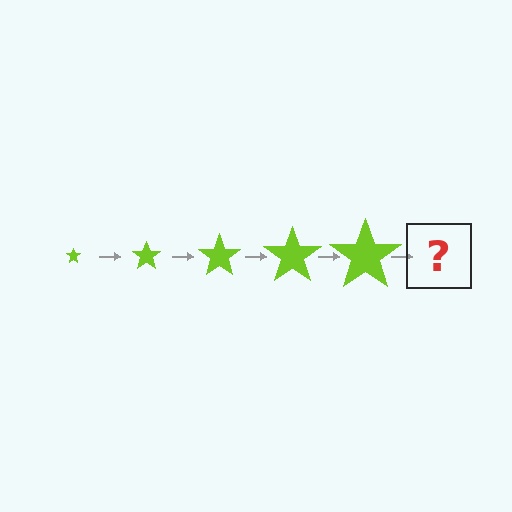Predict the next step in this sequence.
The next step is a lime star, larger than the previous one.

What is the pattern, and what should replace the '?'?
The pattern is that the star gets progressively larger each step. The '?' should be a lime star, larger than the previous one.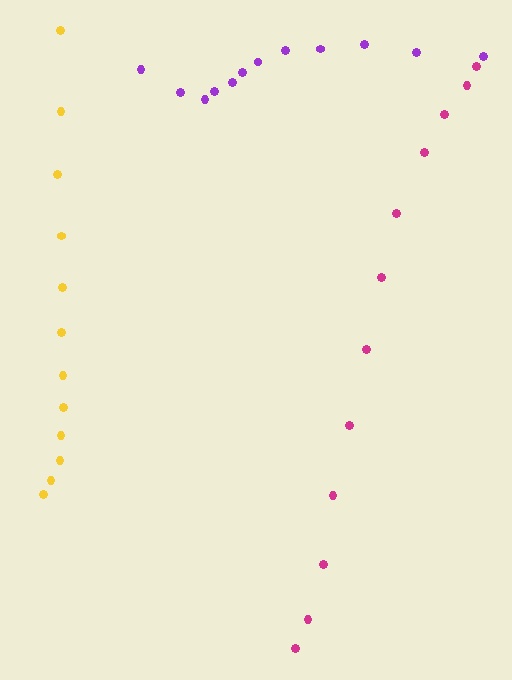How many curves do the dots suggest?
There are 3 distinct paths.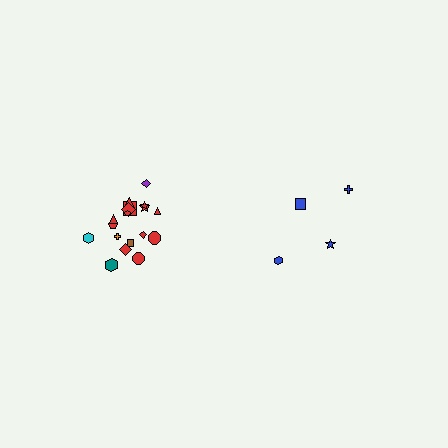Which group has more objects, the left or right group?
The left group.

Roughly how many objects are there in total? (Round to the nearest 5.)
Roughly 20 objects in total.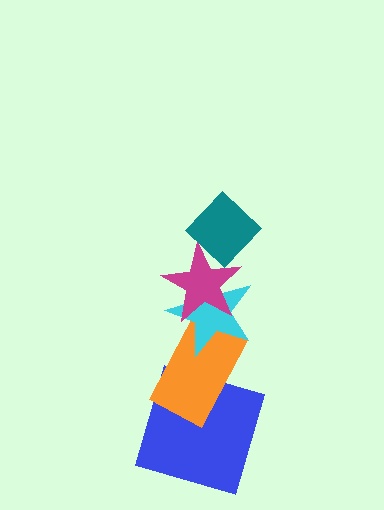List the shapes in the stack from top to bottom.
From top to bottom: the teal diamond, the magenta star, the cyan star, the orange rectangle, the blue square.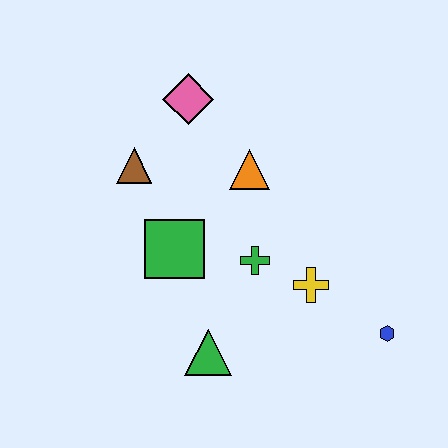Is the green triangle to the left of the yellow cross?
Yes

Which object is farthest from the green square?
The blue hexagon is farthest from the green square.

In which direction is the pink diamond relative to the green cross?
The pink diamond is above the green cross.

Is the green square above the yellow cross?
Yes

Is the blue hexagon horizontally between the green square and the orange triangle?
No